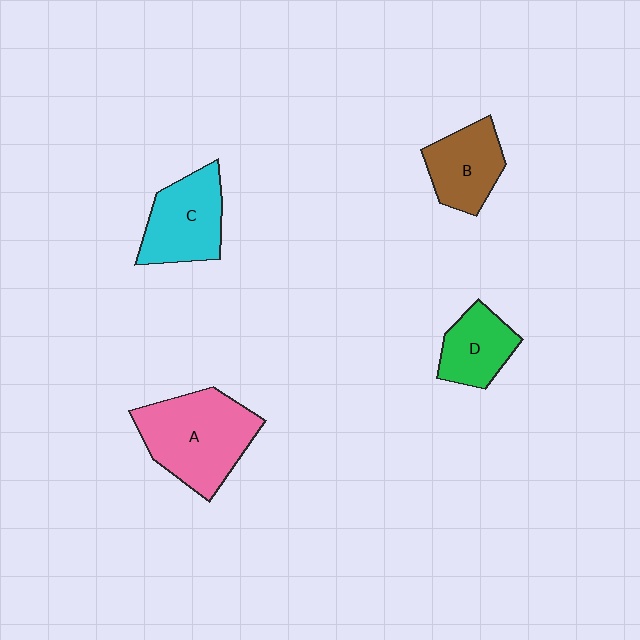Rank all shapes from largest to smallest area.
From largest to smallest: A (pink), C (cyan), B (brown), D (green).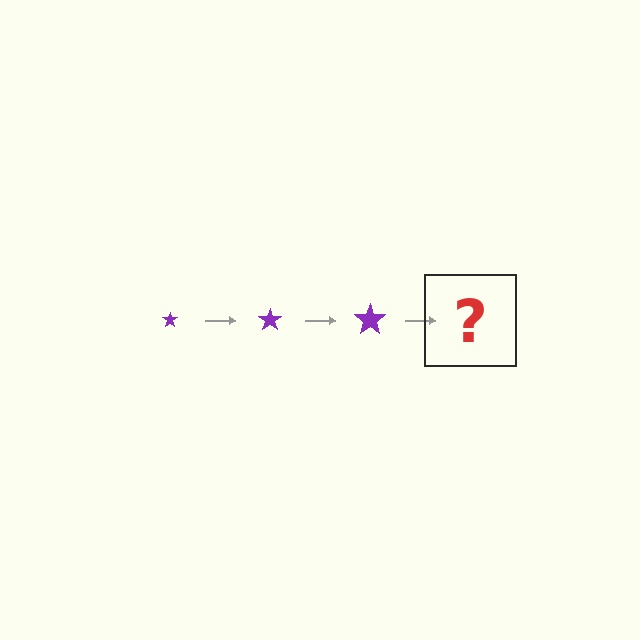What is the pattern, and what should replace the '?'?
The pattern is that the star gets progressively larger each step. The '?' should be a purple star, larger than the previous one.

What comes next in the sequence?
The next element should be a purple star, larger than the previous one.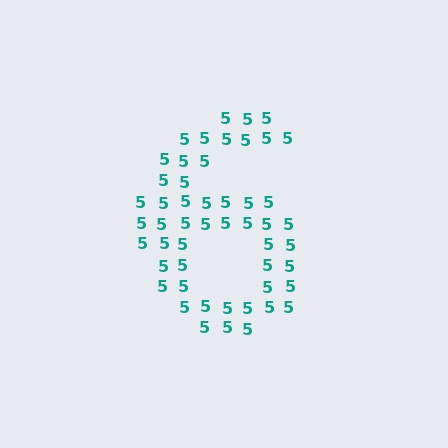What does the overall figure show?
The overall figure shows the digit 6.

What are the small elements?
The small elements are digit 5's.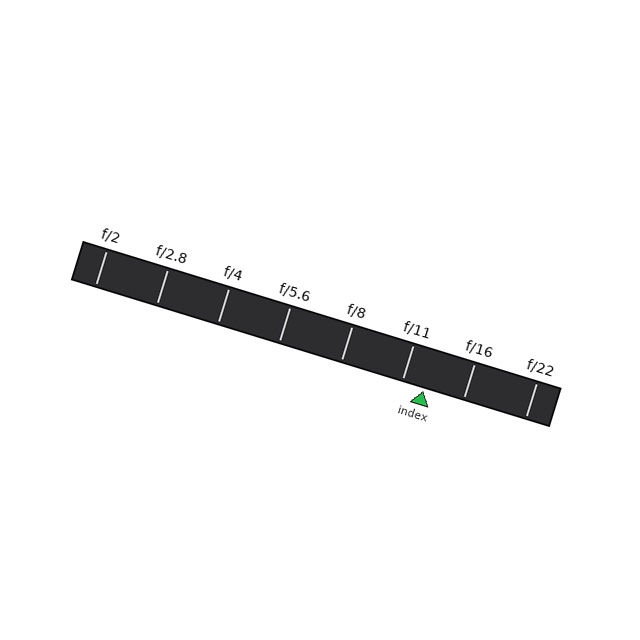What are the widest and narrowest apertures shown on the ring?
The widest aperture shown is f/2 and the narrowest is f/22.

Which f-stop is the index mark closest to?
The index mark is closest to f/11.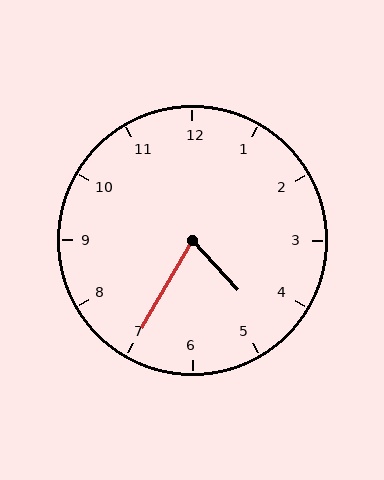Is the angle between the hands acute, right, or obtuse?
It is acute.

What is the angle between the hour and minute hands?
Approximately 72 degrees.